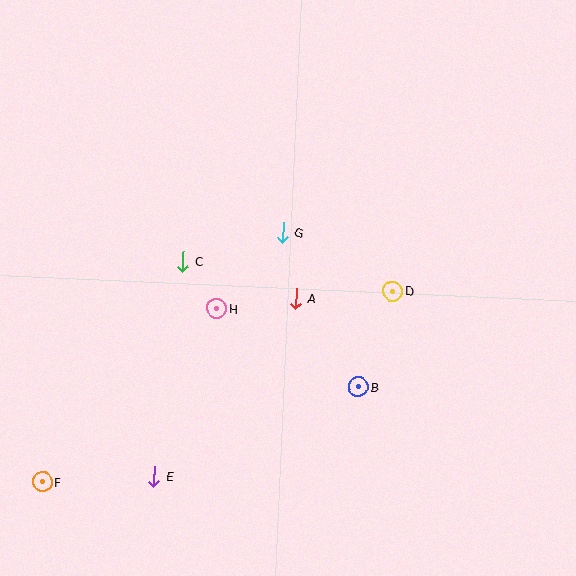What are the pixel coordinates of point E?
Point E is at (154, 476).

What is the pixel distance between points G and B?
The distance between G and B is 172 pixels.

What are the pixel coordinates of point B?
Point B is at (358, 387).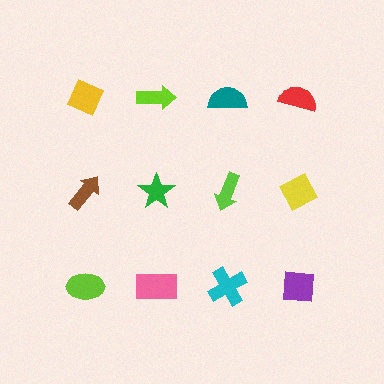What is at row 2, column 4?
A yellow diamond.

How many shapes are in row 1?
4 shapes.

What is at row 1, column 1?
A yellow diamond.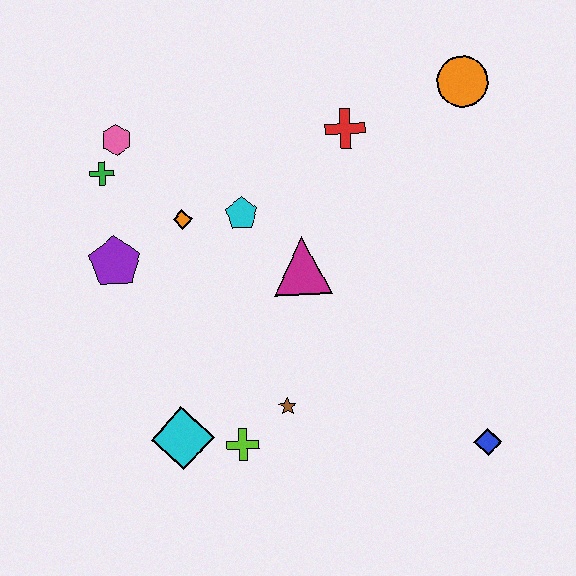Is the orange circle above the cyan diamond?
Yes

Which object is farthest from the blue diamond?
The pink hexagon is farthest from the blue diamond.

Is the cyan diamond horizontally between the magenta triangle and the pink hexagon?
Yes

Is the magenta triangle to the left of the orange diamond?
No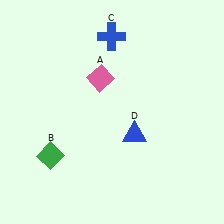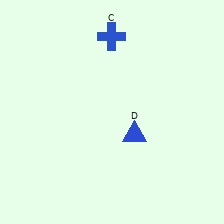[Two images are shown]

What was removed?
The green diamond (B), the pink diamond (A) were removed in Image 2.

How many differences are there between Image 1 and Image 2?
There are 2 differences between the two images.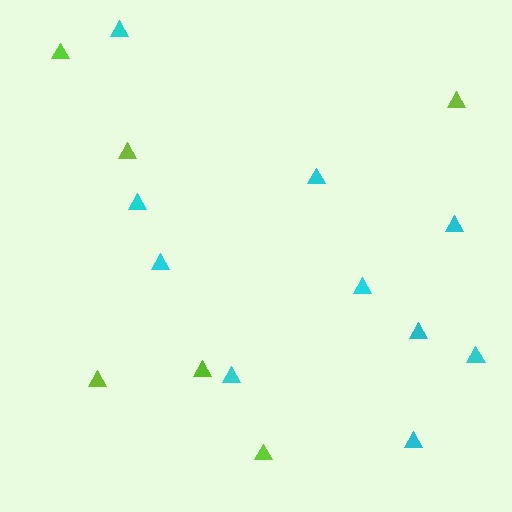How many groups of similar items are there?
There are 2 groups: one group of cyan triangles (10) and one group of lime triangles (6).